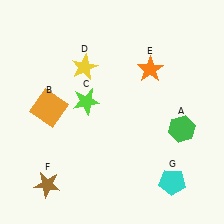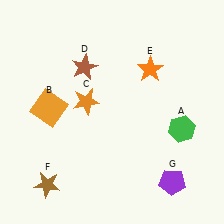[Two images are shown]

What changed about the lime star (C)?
In Image 1, C is lime. In Image 2, it changed to orange.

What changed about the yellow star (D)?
In Image 1, D is yellow. In Image 2, it changed to brown.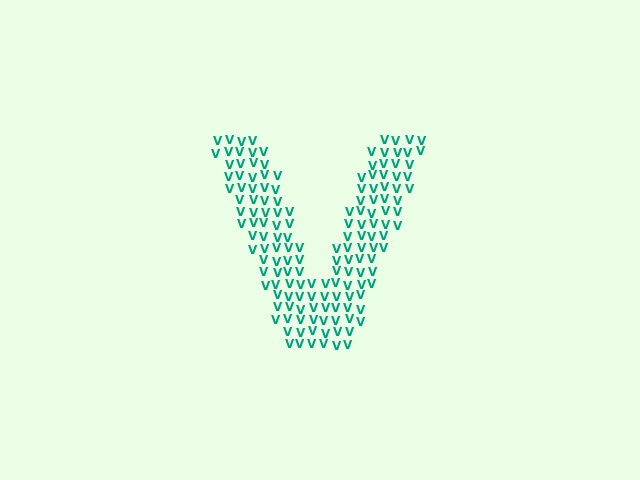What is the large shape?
The large shape is the letter V.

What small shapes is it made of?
It is made of small letter V's.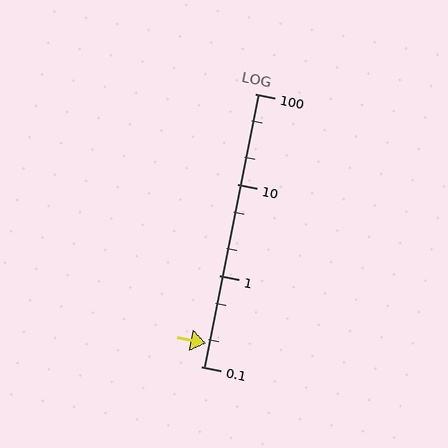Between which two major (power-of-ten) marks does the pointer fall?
The pointer is between 0.1 and 1.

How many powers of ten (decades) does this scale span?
The scale spans 3 decades, from 0.1 to 100.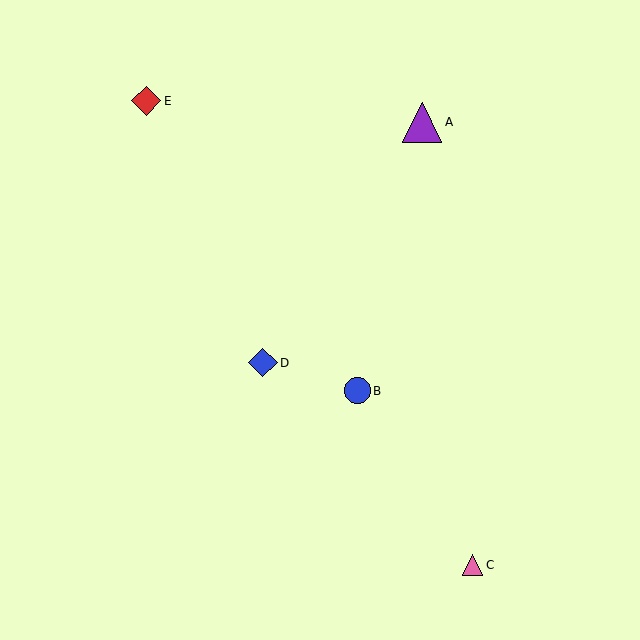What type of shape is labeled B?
Shape B is a blue circle.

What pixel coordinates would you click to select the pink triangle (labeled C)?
Click at (472, 565) to select the pink triangle C.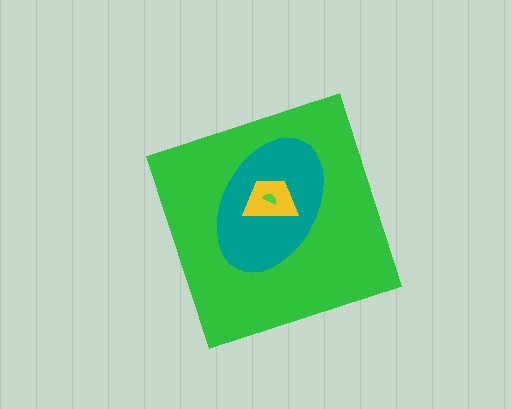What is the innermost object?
The lime semicircle.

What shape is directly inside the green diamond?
The teal ellipse.